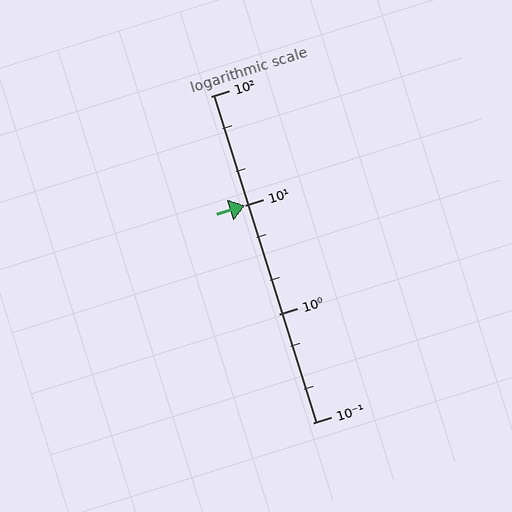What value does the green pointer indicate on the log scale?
The pointer indicates approximately 10.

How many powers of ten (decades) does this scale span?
The scale spans 3 decades, from 0.1 to 100.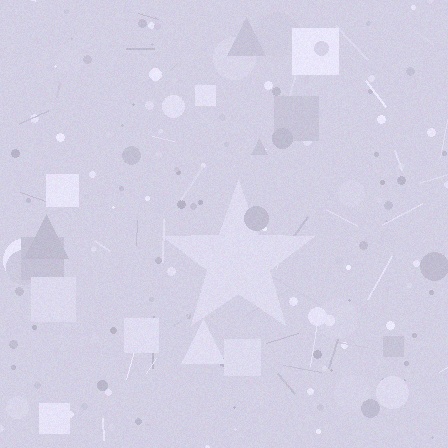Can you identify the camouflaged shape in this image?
The camouflaged shape is a star.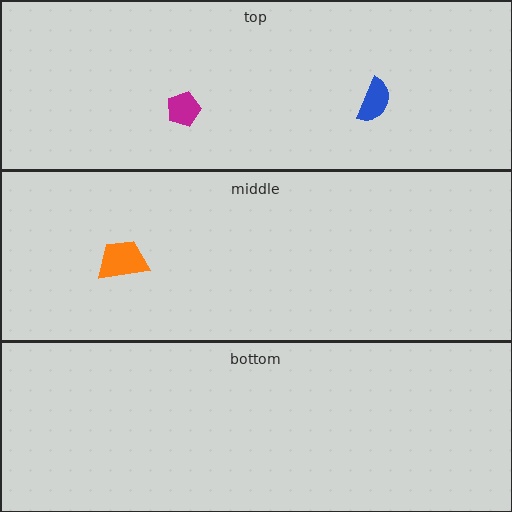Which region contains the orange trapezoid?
The middle region.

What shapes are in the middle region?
The orange trapezoid.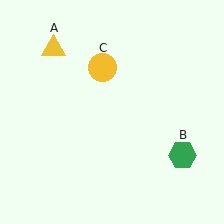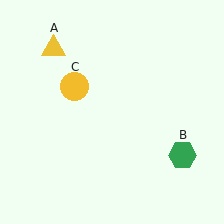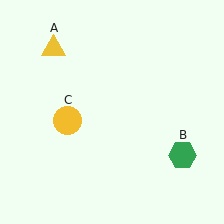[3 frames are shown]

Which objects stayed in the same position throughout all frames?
Yellow triangle (object A) and green hexagon (object B) remained stationary.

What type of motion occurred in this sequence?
The yellow circle (object C) rotated counterclockwise around the center of the scene.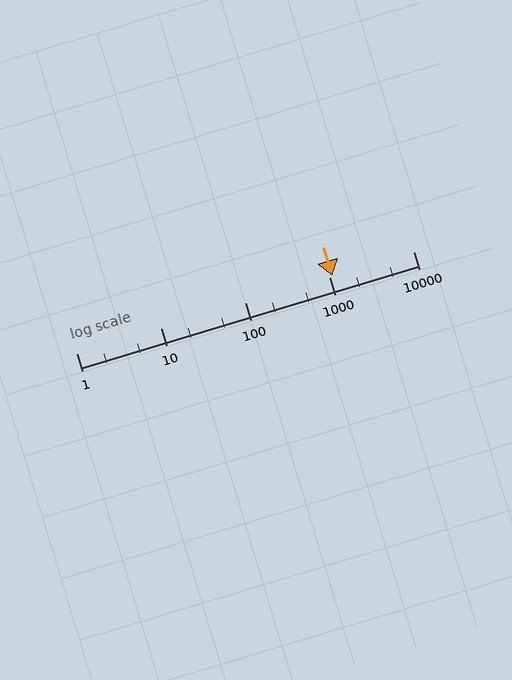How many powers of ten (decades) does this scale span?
The scale spans 4 decades, from 1 to 10000.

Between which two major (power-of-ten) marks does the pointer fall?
The pointer is between 1000 and 10000.